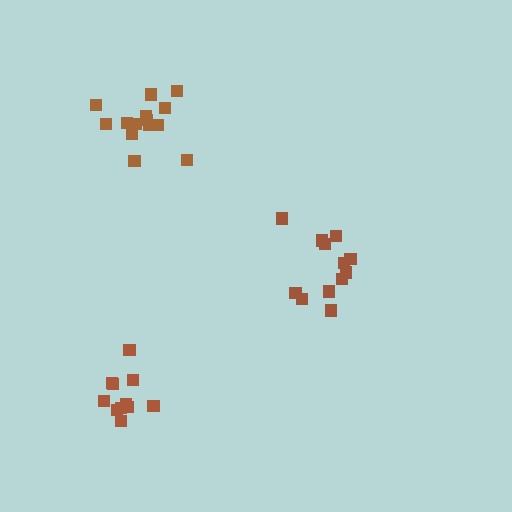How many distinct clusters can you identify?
There are 3 distinct clusters.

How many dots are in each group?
Group 1: 14 dots, Group 2: 11 dots, Group 3: 12 dots (37 total).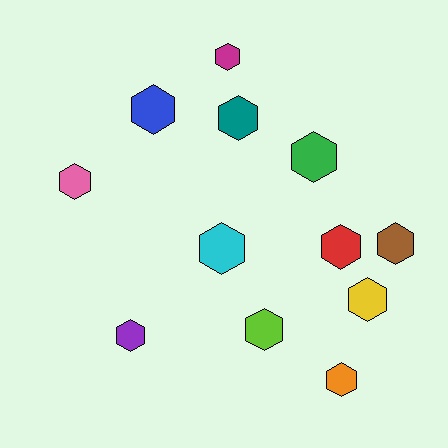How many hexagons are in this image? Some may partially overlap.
There are 12 hexagons.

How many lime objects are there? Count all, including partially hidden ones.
There is 1 lime object.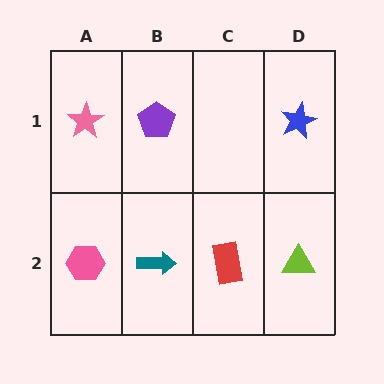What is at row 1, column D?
A blue star.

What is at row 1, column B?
A purple pentagon.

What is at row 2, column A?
A pink hexagon.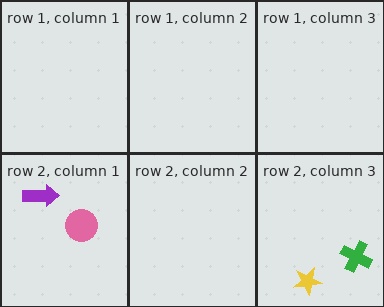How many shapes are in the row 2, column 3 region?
2.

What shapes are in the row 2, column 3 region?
The green cross, the yellow star.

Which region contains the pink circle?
The row 2, column 1 region.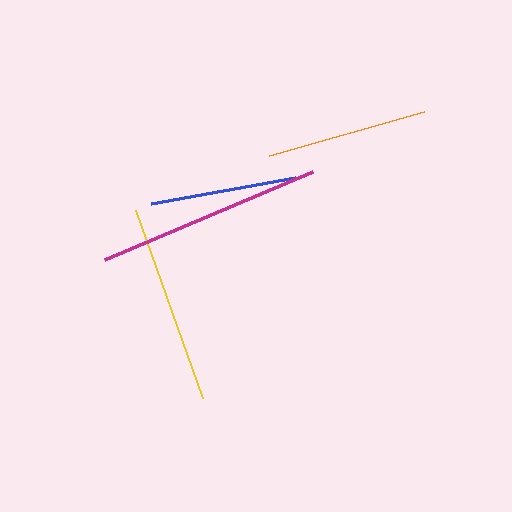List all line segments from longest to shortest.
From longest to shortest: magenta, yellow, orange, blue.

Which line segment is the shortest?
The blue line is the shortest at approximately 145 pixels.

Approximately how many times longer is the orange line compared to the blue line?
The orange line is approximately 1.1 times the length of the blue line.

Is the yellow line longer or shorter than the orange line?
The yellow line is longer than the orange line.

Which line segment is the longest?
The magenta line is the longest at approximately 225 pixels.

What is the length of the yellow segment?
The yellow segment is approximately 200 pixels long.